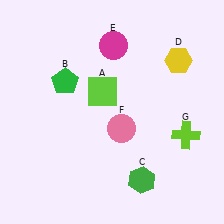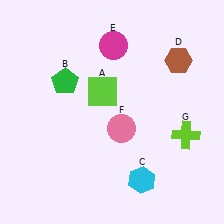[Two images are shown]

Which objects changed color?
C changed from green to cyan. D changed from yellow to brown.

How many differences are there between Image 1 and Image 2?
There are 2 differences between the two images.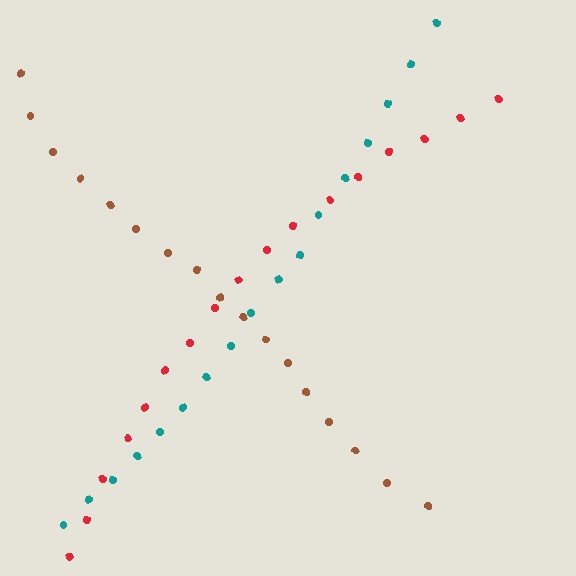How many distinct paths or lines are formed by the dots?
There are 3 distinct paths.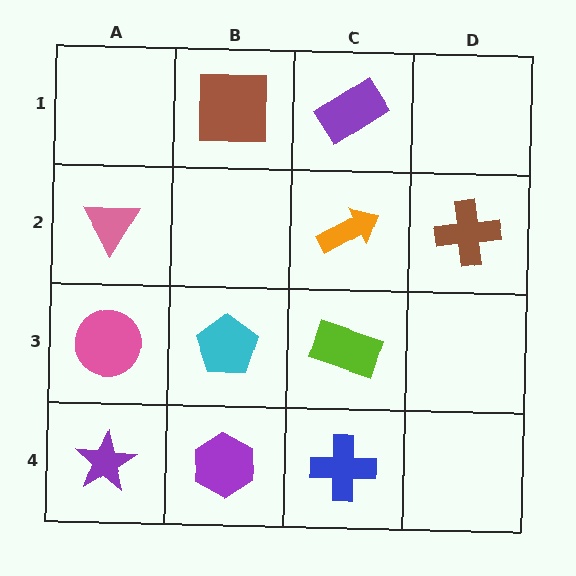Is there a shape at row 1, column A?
No, that cell is empty.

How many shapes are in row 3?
3 shapes.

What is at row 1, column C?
A purple rectangle.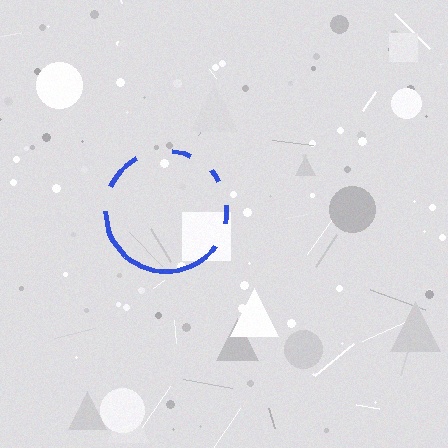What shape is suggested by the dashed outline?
The dashed outline suggests a circle.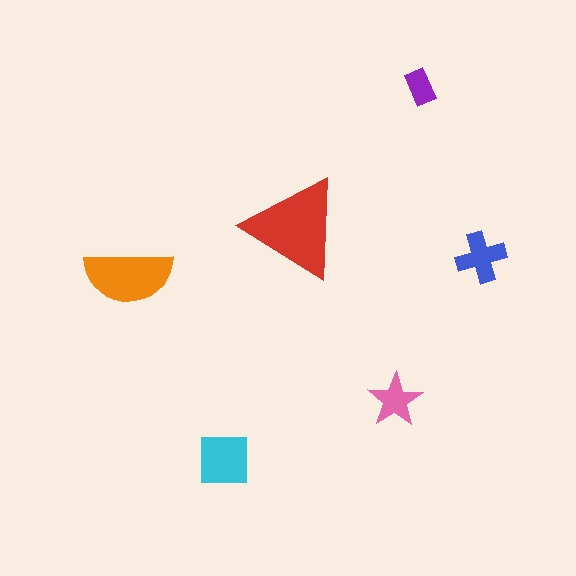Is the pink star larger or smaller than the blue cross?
Smaller.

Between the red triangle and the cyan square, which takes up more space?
The red triangle.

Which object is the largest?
The red triangle.